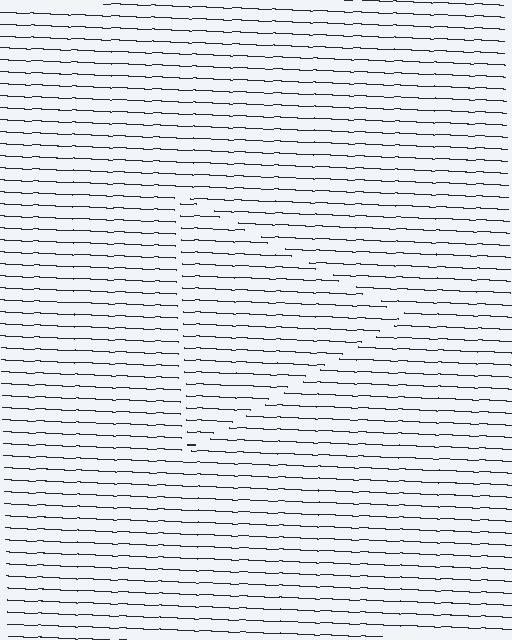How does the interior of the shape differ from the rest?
The interior of the shape contains the same grating, shifted by half a period — the contour is defined by the phase discontinuity where line-ends from the inner and outer gratings abut.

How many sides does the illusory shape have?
3 sides — the line-ends trace a triangle.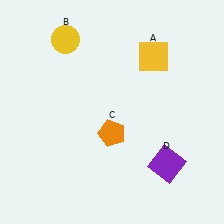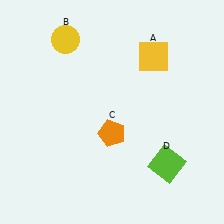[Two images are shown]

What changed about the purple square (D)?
In Image 1, D is purple. In Image 2, it changed to lime.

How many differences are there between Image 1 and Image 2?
There is 1 difference between the two images.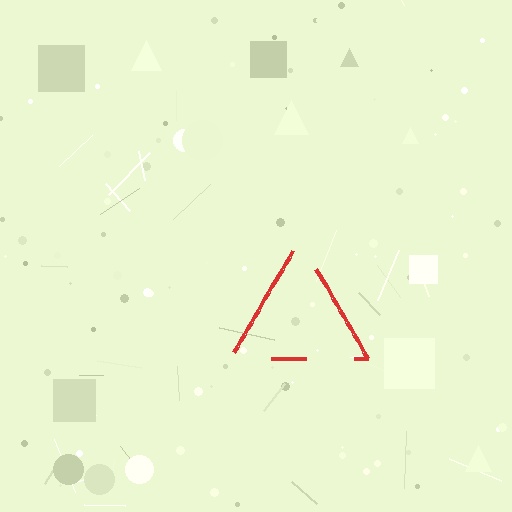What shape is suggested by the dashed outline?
The dashed outline suggests a triangle.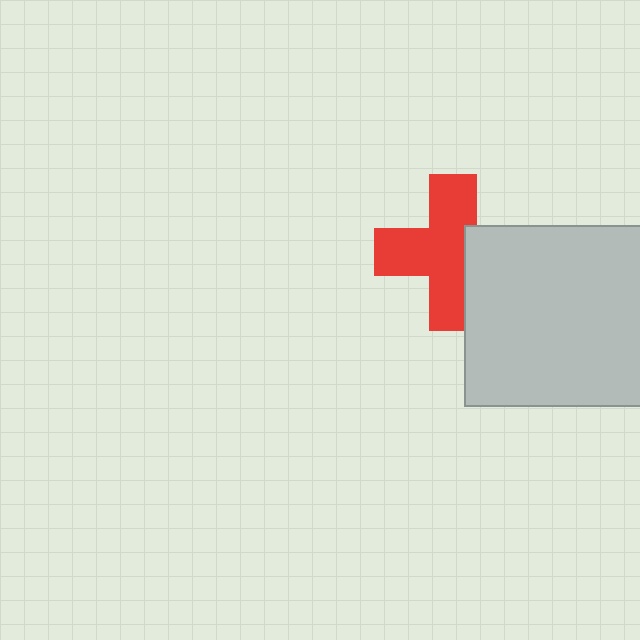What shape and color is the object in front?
The object in front is a light gray square.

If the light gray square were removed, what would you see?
You would see the complete red cross.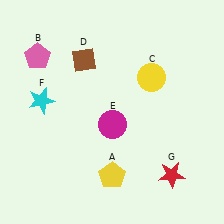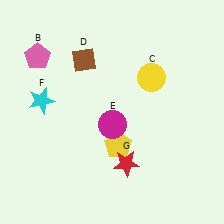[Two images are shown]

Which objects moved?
The objects that moved are: the yellow pentagon (A), the red star (G).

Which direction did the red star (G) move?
The red star (G) moved left.